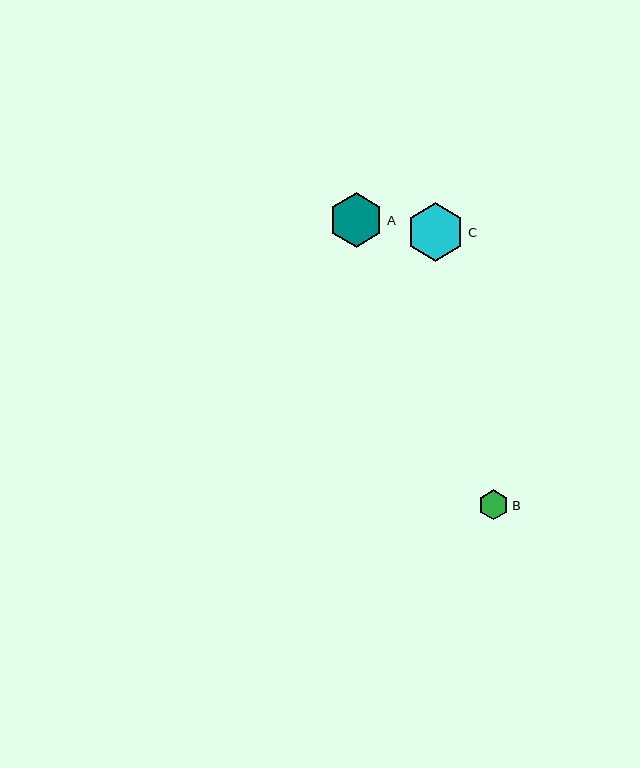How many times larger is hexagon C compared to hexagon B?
Hexagon C is approximately 2.0 times the size of hexagon B.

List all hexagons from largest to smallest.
From largest to smallest: C, A, B.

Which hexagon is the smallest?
Hexagon B is the smallest with a size of approximately 30 pixels.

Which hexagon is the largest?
Hexagon C is the largest with a size of approximately 59 pixels.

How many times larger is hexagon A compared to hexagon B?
Hexagon A is approximately 1.8 times the size of hexagon B.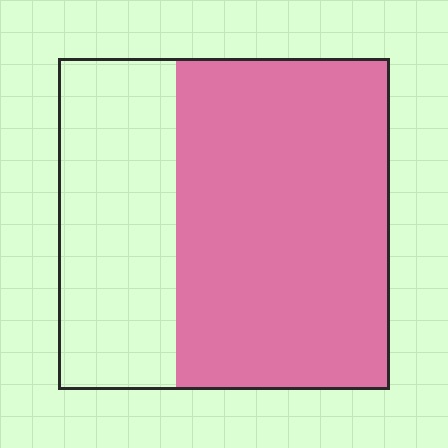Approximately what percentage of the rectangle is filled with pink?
Approximately 65%.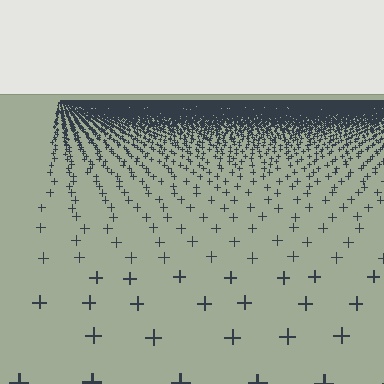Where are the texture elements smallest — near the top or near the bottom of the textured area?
Near the top.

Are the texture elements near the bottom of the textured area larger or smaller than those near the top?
Larger. Near the bottom, elements are closer to the viewer and appear at a bigger on-screen size.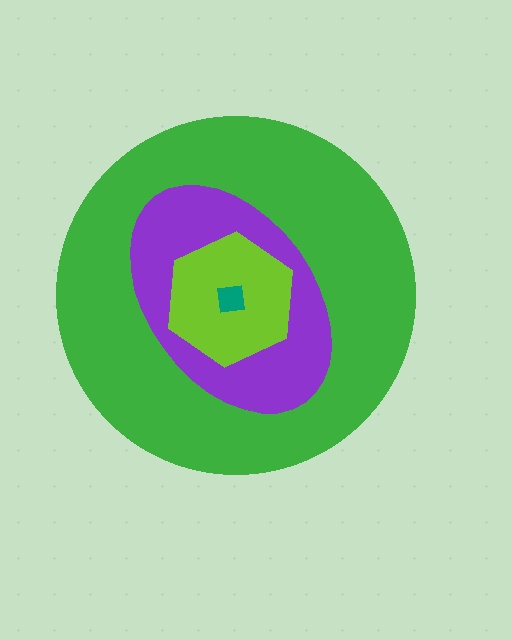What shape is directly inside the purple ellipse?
The lime hexagon.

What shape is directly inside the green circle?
The purple ellipse.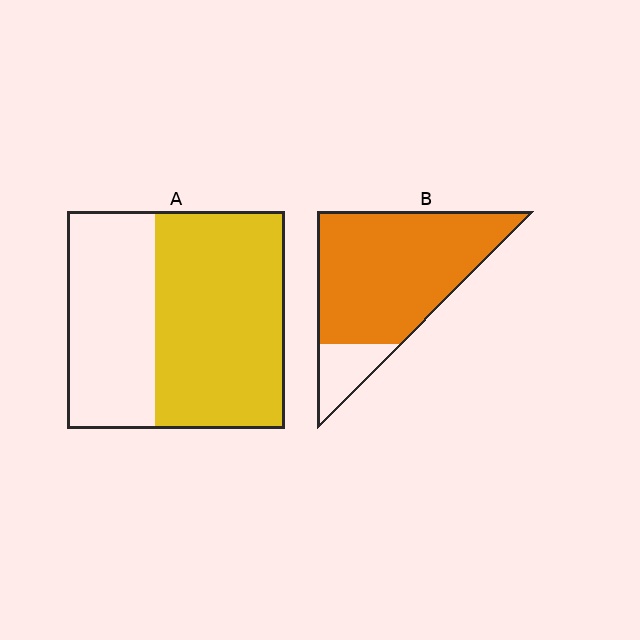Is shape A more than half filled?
Yes.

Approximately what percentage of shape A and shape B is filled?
A is approximately 60% and B is approximately 85%.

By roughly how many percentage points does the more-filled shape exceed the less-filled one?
By roughly 25 percentage points (B over A).